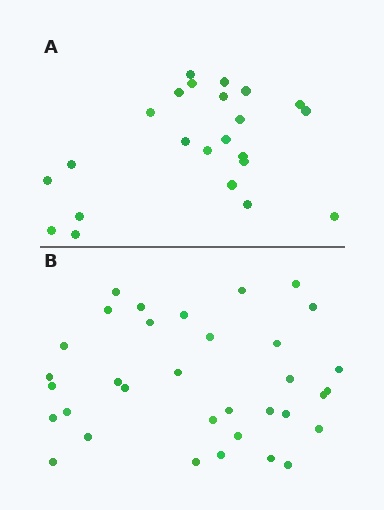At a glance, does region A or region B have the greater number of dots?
Region B (the bottom region) has more dots.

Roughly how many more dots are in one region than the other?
Region B has roughly 12 or so more dots than region A.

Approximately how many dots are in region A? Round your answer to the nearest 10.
About 20 dots. (The exact count is 23, which rounds to 20.)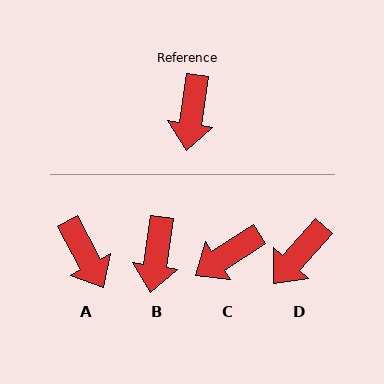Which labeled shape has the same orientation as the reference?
B.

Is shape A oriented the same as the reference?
No, it is off by about 37 degrees.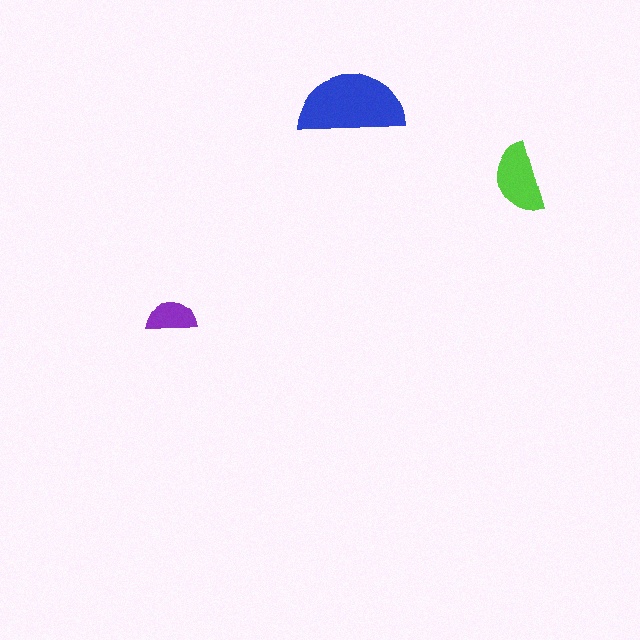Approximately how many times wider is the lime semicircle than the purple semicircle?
About 1.5 times wider.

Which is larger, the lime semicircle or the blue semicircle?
The blue one.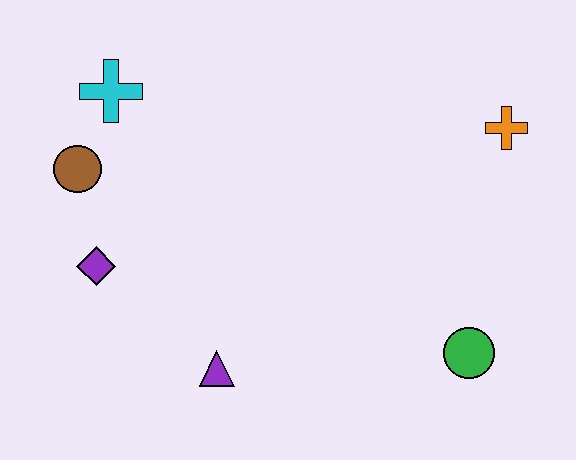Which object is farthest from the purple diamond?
The orange cross is farthest from the purple diamond.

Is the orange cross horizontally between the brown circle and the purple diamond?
No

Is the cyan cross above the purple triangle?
Yes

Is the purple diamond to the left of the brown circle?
No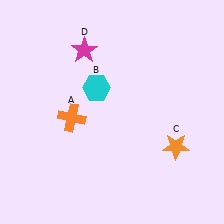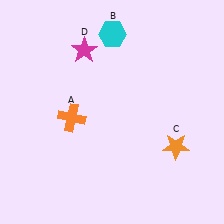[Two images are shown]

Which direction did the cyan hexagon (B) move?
The cyan hexagon (B) moved up.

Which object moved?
The cyan hexagon (B) moved up.